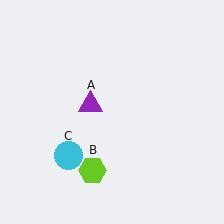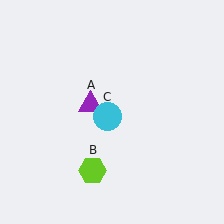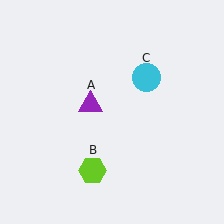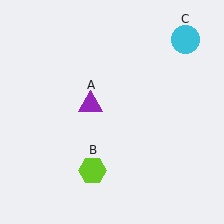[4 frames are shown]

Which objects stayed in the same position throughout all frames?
Purple triangle (object A) and lime hexagon (object B) remained stationary.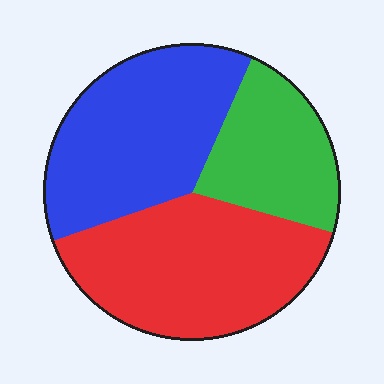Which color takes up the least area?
Green, at roughly 25%.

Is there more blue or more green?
Blue.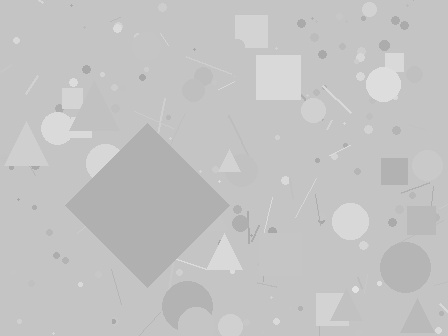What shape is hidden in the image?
A diamond is hidden in the image.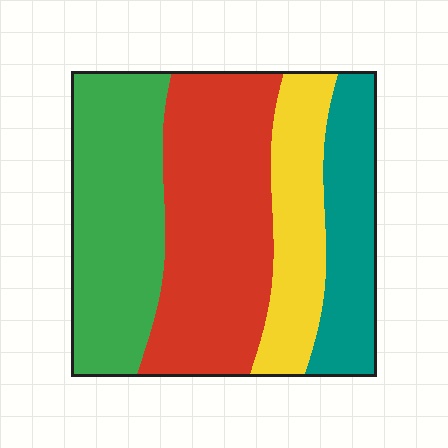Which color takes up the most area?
Red, at roughly 35%.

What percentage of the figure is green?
Green takes up between a quarter and a half of the figure.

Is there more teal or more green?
Green.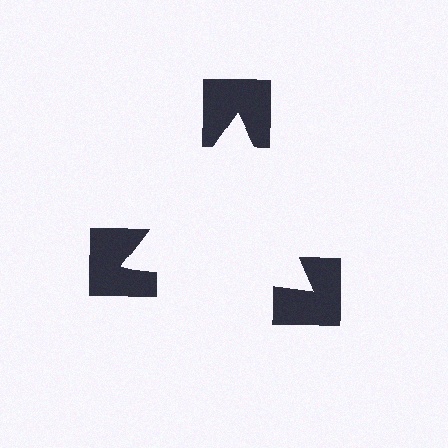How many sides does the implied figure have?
3 sides.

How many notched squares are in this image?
There are 3 — one at each vertex of the illusory triangle.